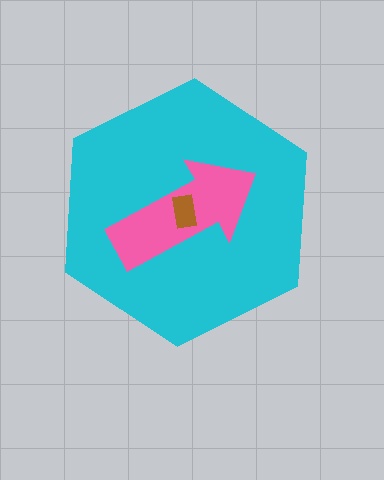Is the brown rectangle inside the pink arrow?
Yes.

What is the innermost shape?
The brown rectangle.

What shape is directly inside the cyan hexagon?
The pink arrow.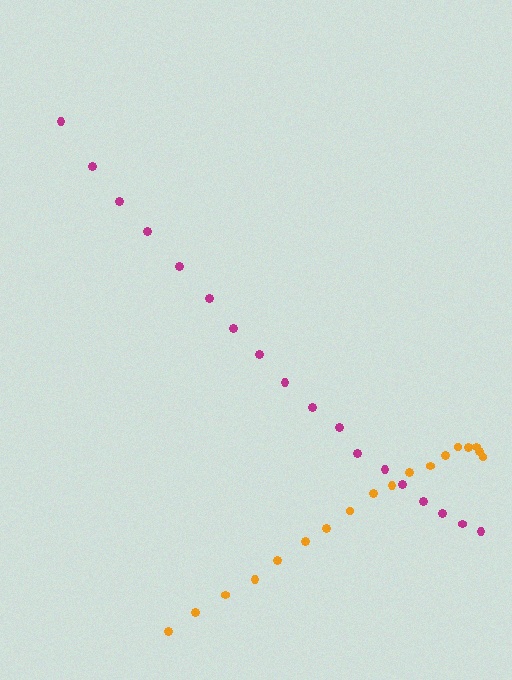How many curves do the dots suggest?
There are 2 distinct paths.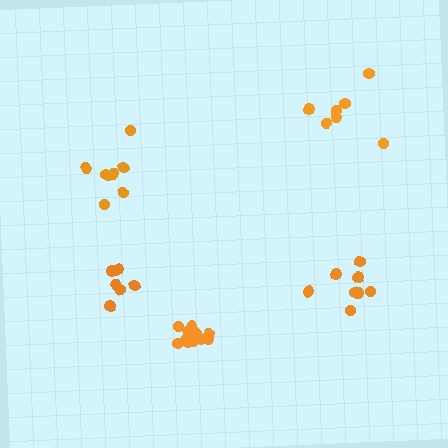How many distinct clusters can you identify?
There are 5 distinct clusters.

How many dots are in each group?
Group 1: 8 dots, Group 2: 12 dots, Group 3: 7 dots, Group 4: 8 dots, Group 5: 6 dots (41 total).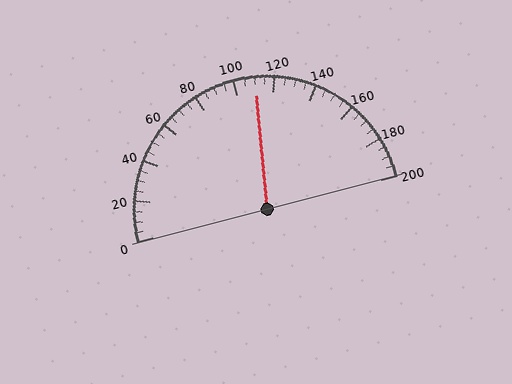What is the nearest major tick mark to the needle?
The nearest major tick mark is 120.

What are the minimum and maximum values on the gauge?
The gauge ranges from 0 to 200.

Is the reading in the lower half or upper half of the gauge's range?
The reading is in the upper half of the range (0 to 200).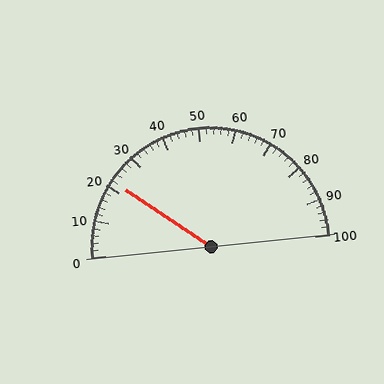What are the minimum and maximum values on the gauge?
The gauge ranges from 0 to 100.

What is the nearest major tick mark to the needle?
The nearest major tick mark is 20.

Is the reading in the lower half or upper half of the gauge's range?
The reading is in the lower half of the range (0 to 100).